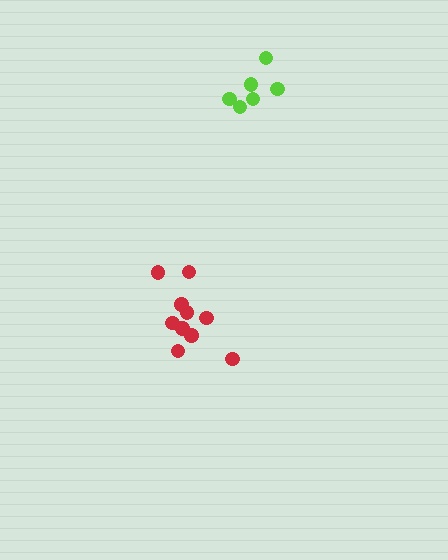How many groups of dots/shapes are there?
There are 2 groups.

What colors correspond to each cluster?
The clusters are colored: red, lime.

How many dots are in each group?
Group 1: 10 dots, Group 2: 6 dots (16 total).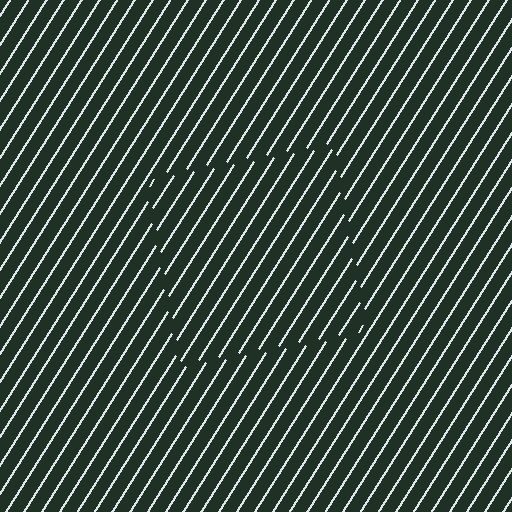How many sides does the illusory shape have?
4 sides — the line-ends trace a square.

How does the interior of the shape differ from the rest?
The interior of the shape contains the same grating, shifted by half a period — the contour is defined by the phase discontinuity where line-ends from the inner and outer gratings abut.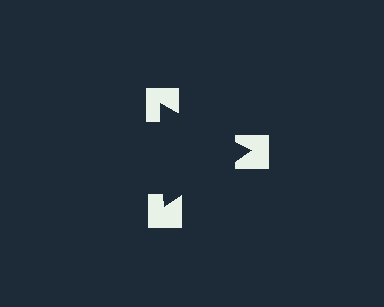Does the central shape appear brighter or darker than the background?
It typically appears slightly darker than the background, even though no actual brightness change is drawn.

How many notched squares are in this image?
There are 3 — one at each vertex of the illusory triangle.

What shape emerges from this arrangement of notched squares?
An illusory triangle — its edges are inferred from the aligned wedge cuts in the notched squares, not physically drawn.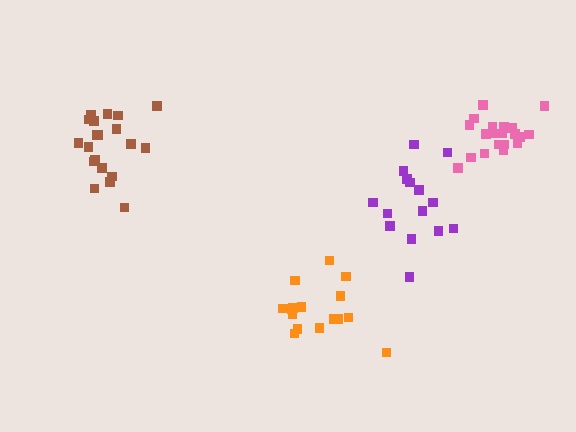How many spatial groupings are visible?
There are 4 spatial groupings.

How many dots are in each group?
Group 1: 20 dots, Group 2: 16 dots, Group 3: 15 dots, Group 4: 20 dots (71 total).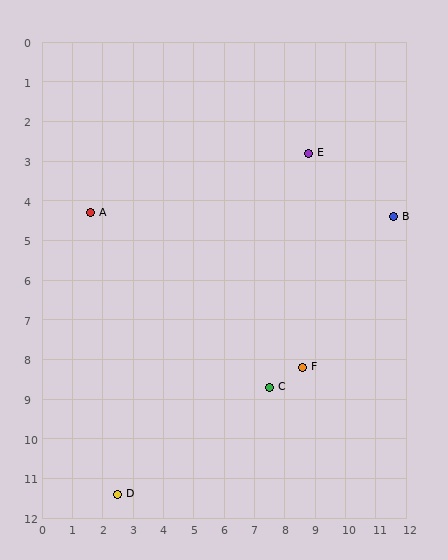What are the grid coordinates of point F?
Point F is at approximately (8.6, 8.2).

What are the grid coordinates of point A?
Point A is at approximately (1.6, 4.3).